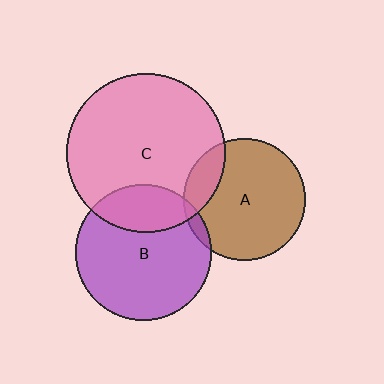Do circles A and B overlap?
Yes.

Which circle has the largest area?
Circle C (pink).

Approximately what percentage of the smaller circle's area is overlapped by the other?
Approximately 5%.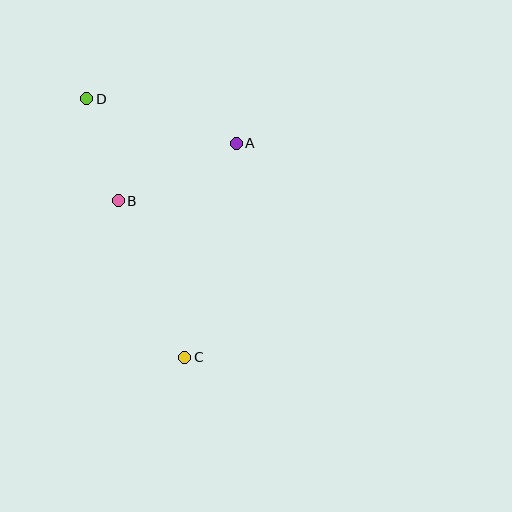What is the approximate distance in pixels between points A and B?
The distance between A and B is approximately 131 pixels.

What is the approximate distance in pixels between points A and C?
The distance between A and C is approximately 220 pixels.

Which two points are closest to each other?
Points B and D are closest to each other.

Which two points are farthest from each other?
Points C and D are farthest from each other.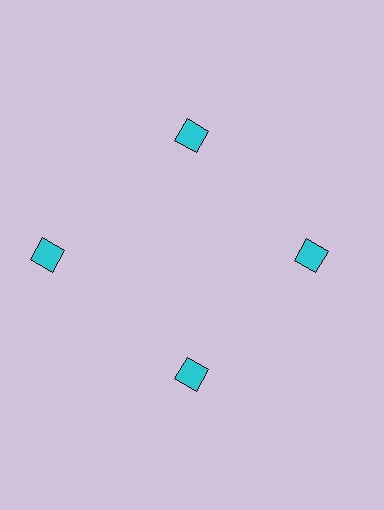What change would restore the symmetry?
The symmetry would be restored by moving it inward, back onto the ring so that all 4 diamonds sit at equal angles and equal distance from the center.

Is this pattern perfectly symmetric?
No. The 4 cyan diamonds are arranged in a ring, but one element near the 9 o'clock position is pushed outward from the center, breaking the 4-fold rotational symmetry.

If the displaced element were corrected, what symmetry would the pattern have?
It would have 4-fold rotational symmetry — the pattern would map onto itself every 90 degrees.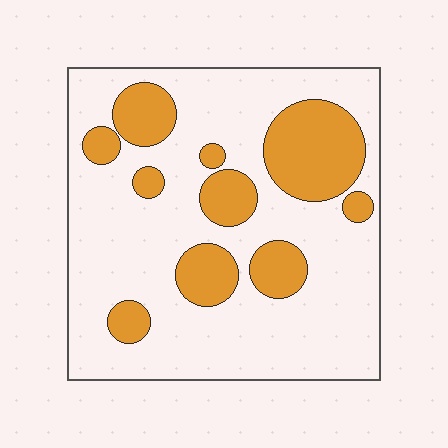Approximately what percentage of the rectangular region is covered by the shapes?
Approximately 25%.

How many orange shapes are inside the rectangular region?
10.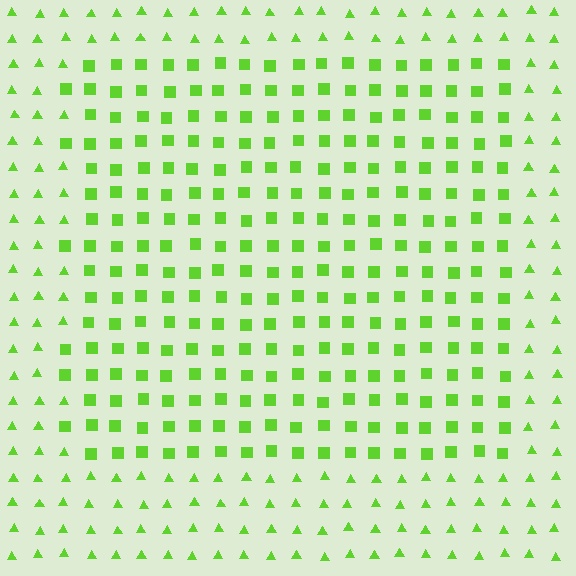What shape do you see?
I see a rectangle.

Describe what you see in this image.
The image is filled with small lime elements arranged in a uniform grid. A rectangle-shaped region contains squares, while the surrounding area contains triangles. The boundary is defined purely by the change in element shape.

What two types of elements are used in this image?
The image uses squares inside the rectangle region and triangles outside it.